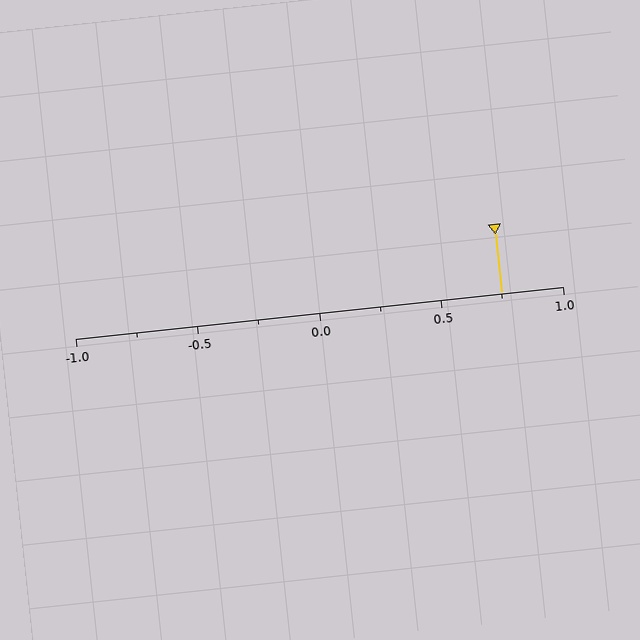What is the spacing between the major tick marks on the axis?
The major ticks are spaced 0.5 apart.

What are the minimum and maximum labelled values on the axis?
The axis runs from -1.0 to 1.0.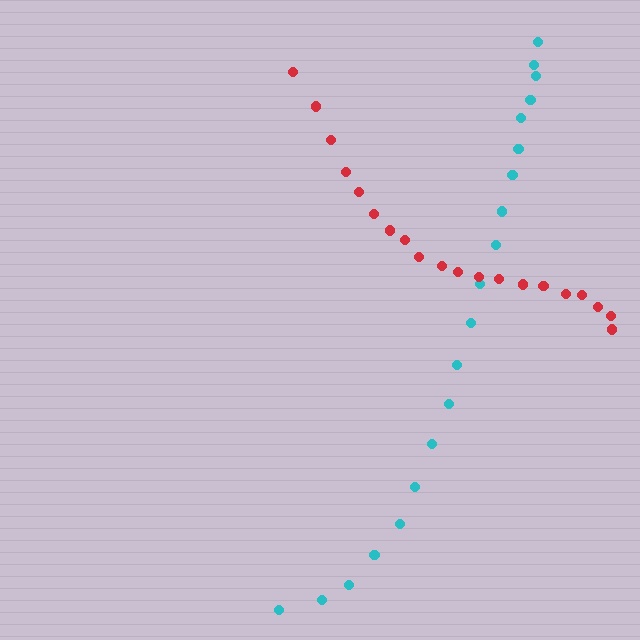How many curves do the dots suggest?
There are 2 distinct paths.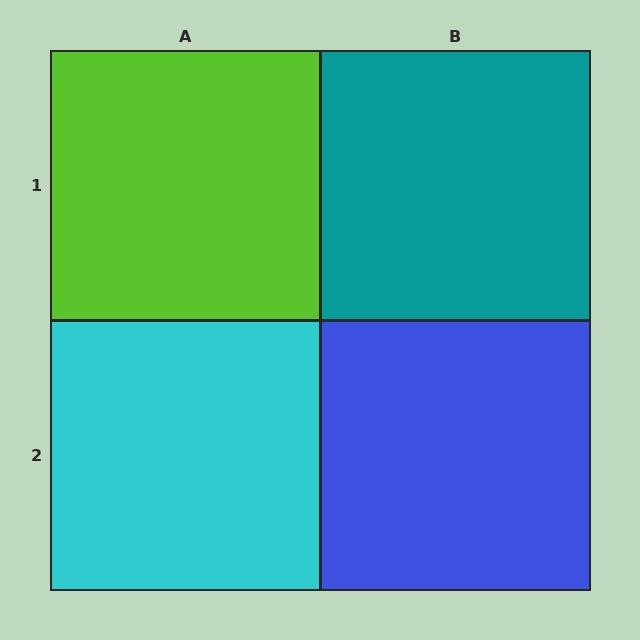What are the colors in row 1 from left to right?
Lime, teal.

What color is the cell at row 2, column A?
Cyan.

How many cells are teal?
1 cell is teal.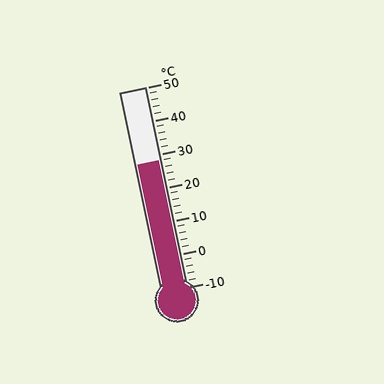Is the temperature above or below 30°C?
The temperature is below 30°C.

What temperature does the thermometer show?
The thermometer shows approximately 28°C.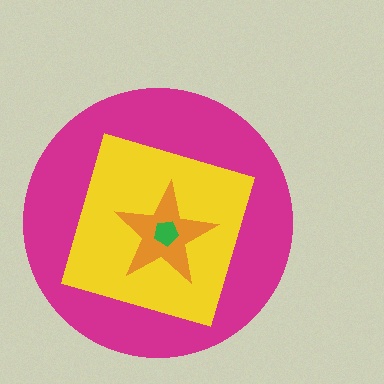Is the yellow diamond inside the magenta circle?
Yes.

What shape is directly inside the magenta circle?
The yellow diamond.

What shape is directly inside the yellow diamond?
The orange star.